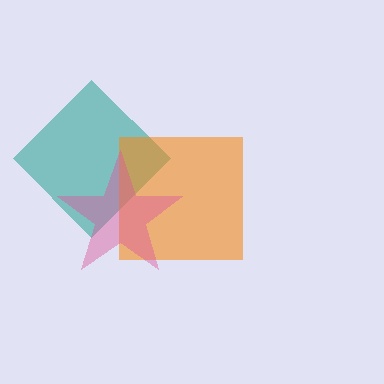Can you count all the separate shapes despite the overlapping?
Yes, there are 3 separate shapes.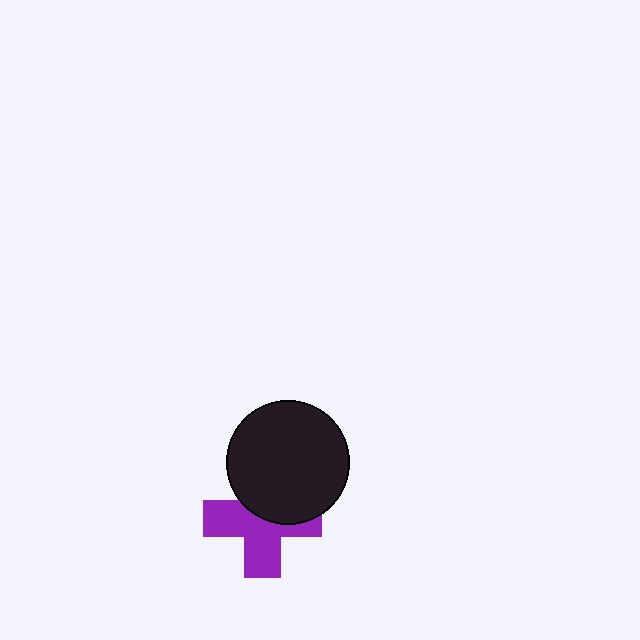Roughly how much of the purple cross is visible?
About half of it is visible (roughly 58%).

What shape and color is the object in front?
The object in front is a black circle.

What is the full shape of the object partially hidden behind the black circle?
The partially hidden object is a purple cross.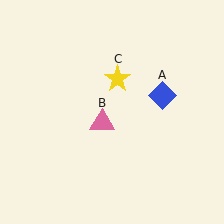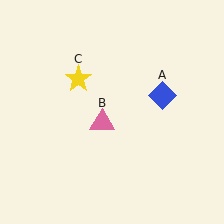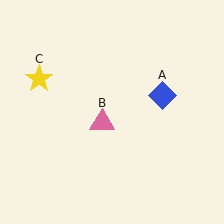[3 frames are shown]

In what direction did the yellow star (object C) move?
The yellow star (object C) moved left.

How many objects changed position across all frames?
1 object changed position: yellow star (object C).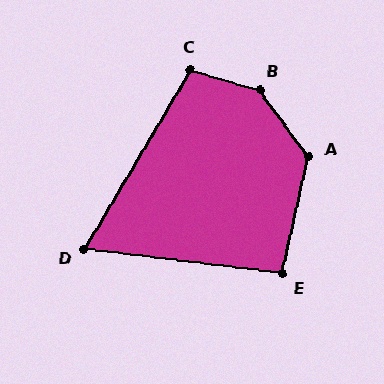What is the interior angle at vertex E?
Approximately 96 degrees (obtuse).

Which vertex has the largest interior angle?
B, at approximately 143 degrees.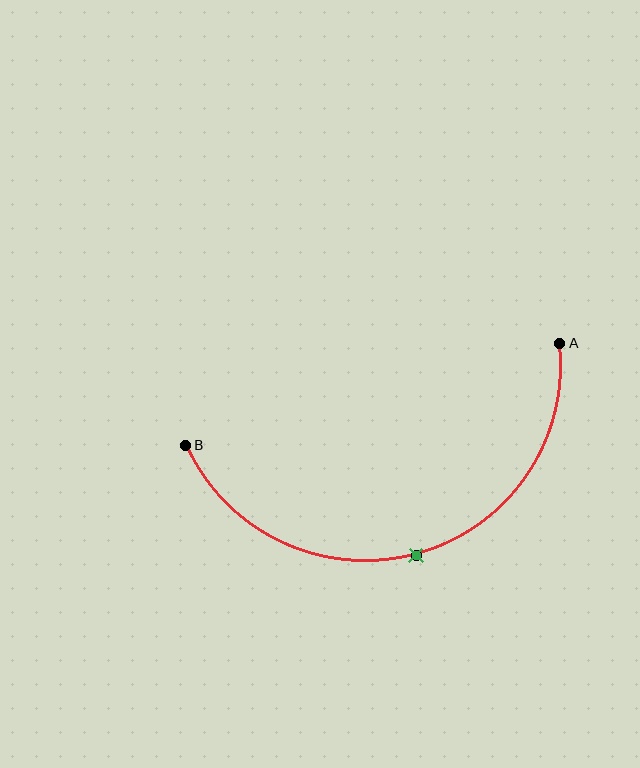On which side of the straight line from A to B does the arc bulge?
The arc bulges below the straight line connecting A and B.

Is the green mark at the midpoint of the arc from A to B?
Yes. The green mark lies on the arc at equal arc-length from both A and B — it is the arc midpoint.